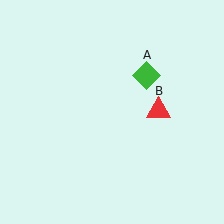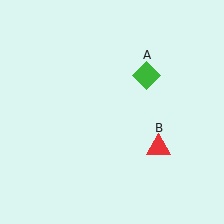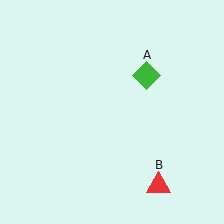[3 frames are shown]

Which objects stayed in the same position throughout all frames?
Green diamond (object A) remained stationary.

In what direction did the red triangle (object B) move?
The red triangle (object B) moved down.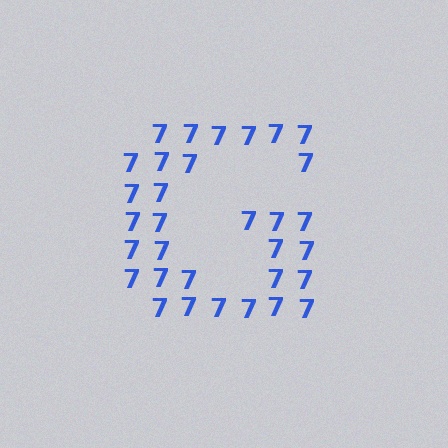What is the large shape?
The large shape is the letter G.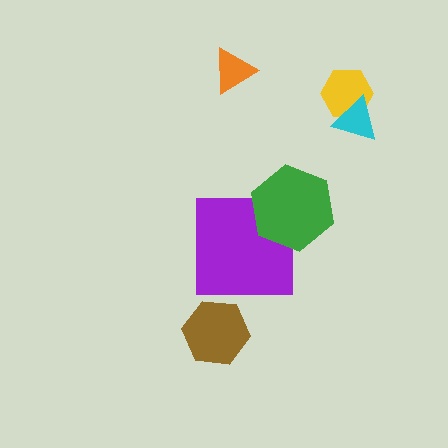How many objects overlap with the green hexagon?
1 object overlaps with the green hexagon.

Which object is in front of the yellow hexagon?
The cyan triangle is in front of the yellow hexagon.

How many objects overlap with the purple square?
1 object overlaps with the purple square.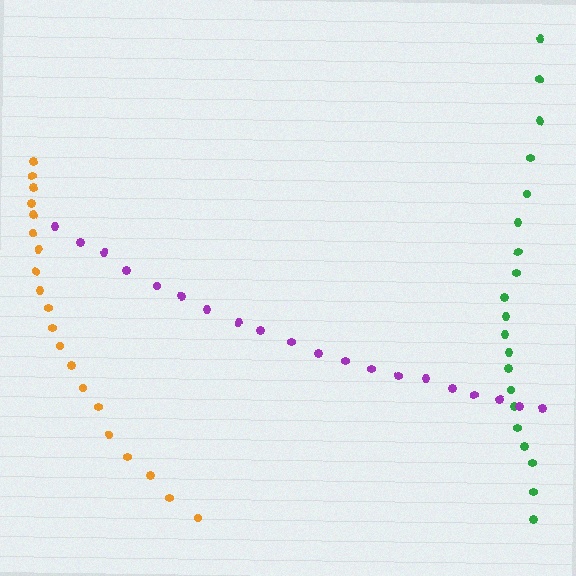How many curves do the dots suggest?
There are 3 distinct paths.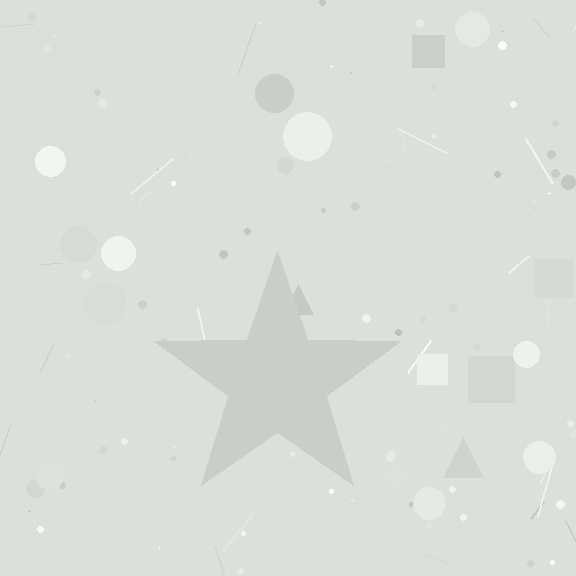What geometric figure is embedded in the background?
A star is embedded in the background.